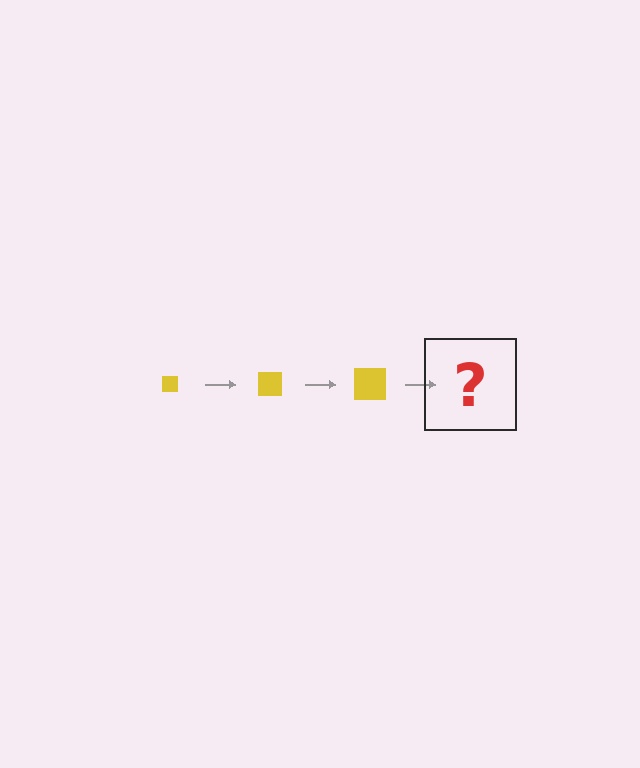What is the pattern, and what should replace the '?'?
The pattern is that the square gets progressively larger each step. The '?' should be a yellow square, larger than the previous one.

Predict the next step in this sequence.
The next step is a yellow square, larger than the previous one.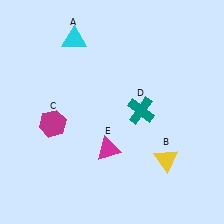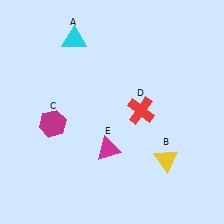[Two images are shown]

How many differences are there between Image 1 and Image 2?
There is 1 difference between the two images.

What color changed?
The cross (D) changed from teal in Image 1 to red in Image 2.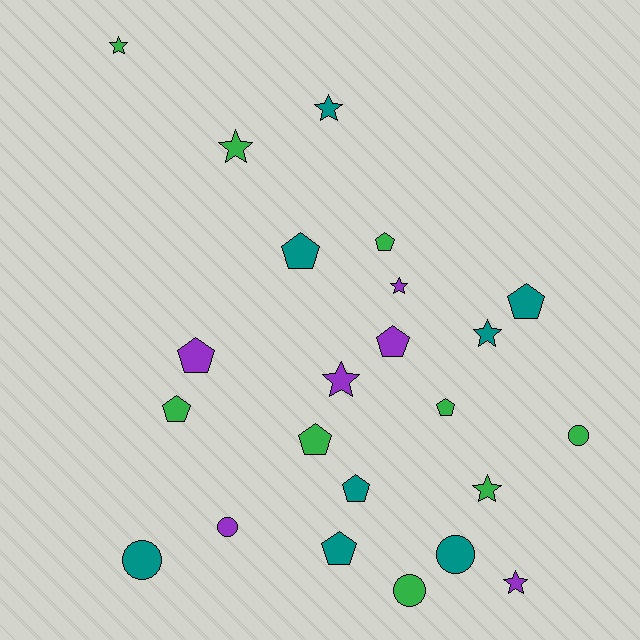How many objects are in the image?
There are 23 objects.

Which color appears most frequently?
Green, with 9 objects.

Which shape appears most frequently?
Pentagon, with 10 objects.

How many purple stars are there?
There are 3 purple stars.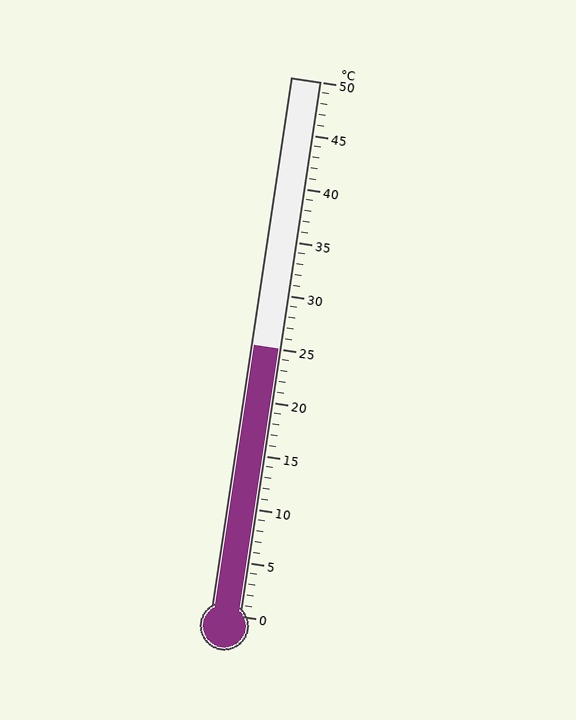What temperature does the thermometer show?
The thermometer shows approximately 25°C.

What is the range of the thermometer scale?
The thermometer scale ranges from 0°C to 50°C.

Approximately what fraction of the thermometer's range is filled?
The thermometer is filled to approximately 50% of its range.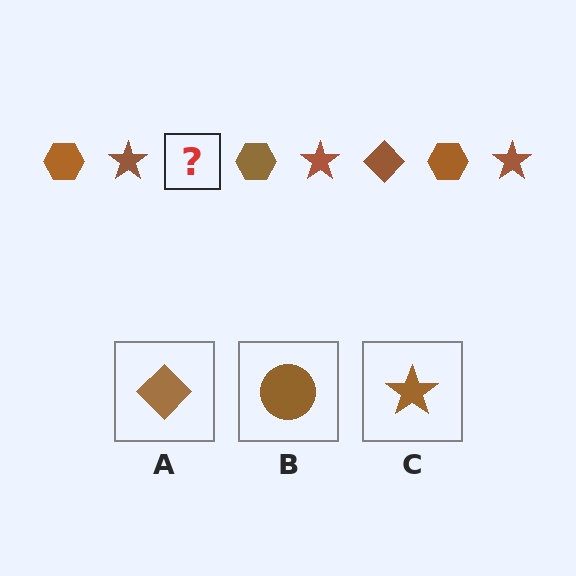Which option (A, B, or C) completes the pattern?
A.